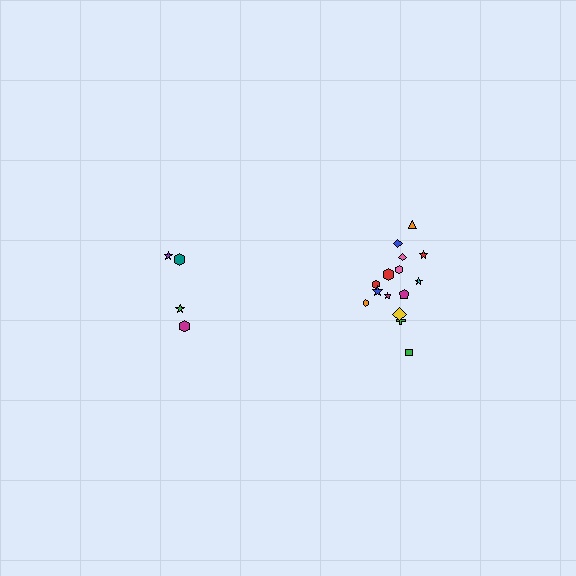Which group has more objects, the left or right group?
The right group.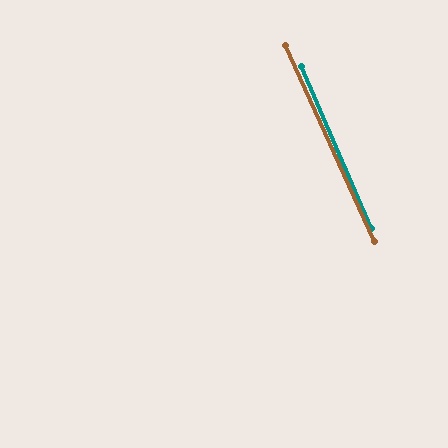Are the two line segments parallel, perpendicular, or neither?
Parallel — their directions differ by only 1.0°.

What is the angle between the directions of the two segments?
Approximately 1 degree.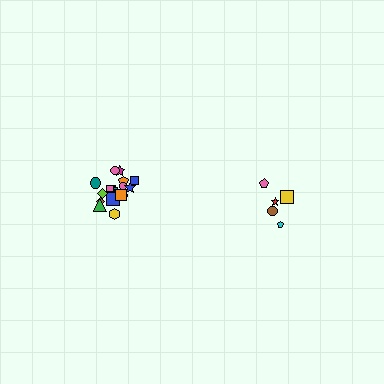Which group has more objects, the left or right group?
The left group.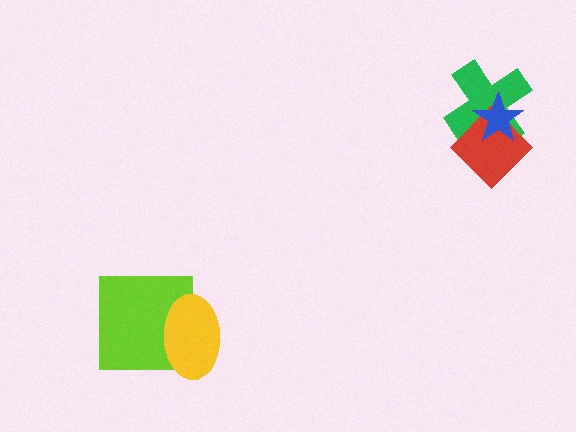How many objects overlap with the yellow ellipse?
1 object overlaps with the yellow ellipse.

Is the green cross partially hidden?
Yes, it is partially covered by another shape.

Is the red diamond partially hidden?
Yes, it is partially covered by another shape.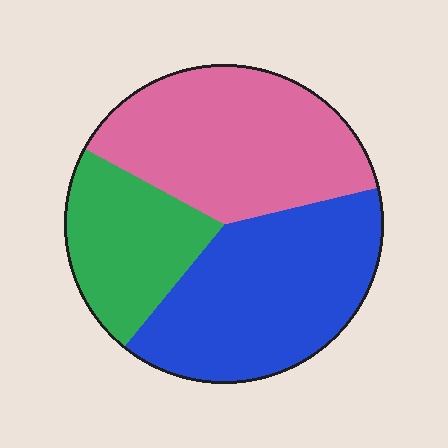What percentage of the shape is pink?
Pink covers 38% of the shape.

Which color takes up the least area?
Green, at roughly 20%.